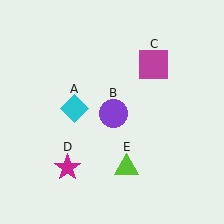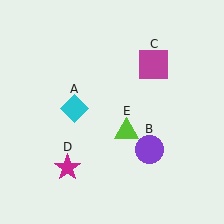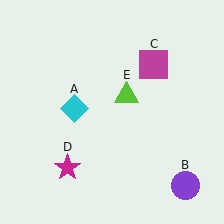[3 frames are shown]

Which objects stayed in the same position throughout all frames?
Cyan diamond (object A) and magenta square (object C) and magenta star (object D) remained stationary.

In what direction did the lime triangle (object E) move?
The lime triangle (object E) moved up.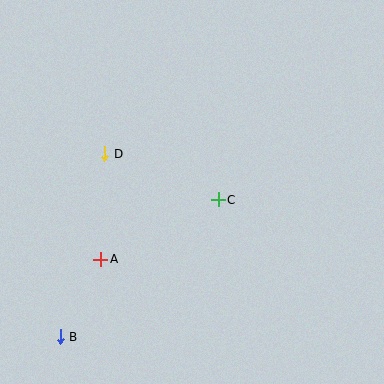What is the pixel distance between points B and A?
The distance between B and A is 88 pixels.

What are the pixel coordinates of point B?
Point B is at (60, 337).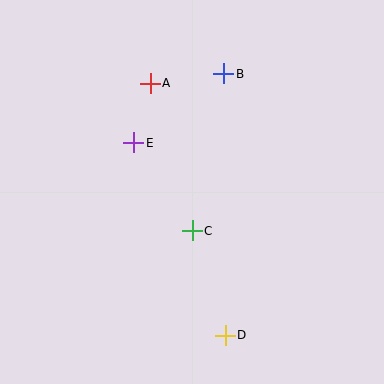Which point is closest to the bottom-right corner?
Point D is closest to the bottom-right corner.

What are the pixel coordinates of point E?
Point E is at (134, 143).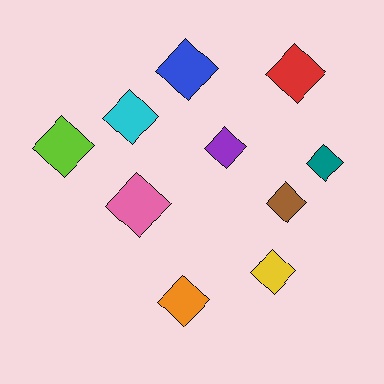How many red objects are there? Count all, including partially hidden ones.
There is 1 red object.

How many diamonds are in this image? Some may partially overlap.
There are 10 diamonds.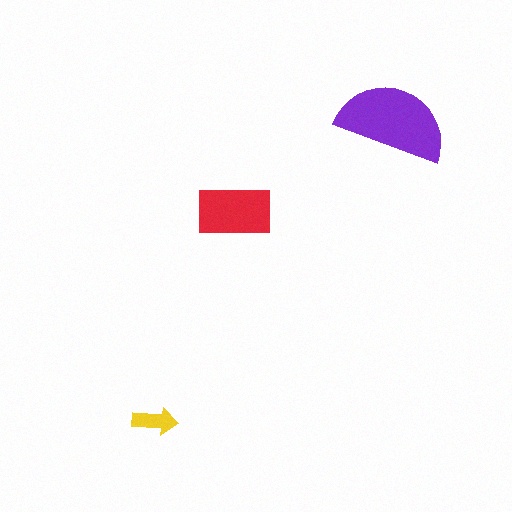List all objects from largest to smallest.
The purple semicircle, the red rectangle, the yellow arrow.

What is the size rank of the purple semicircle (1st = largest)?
1st.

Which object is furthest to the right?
The purple semicircle is rightmost.